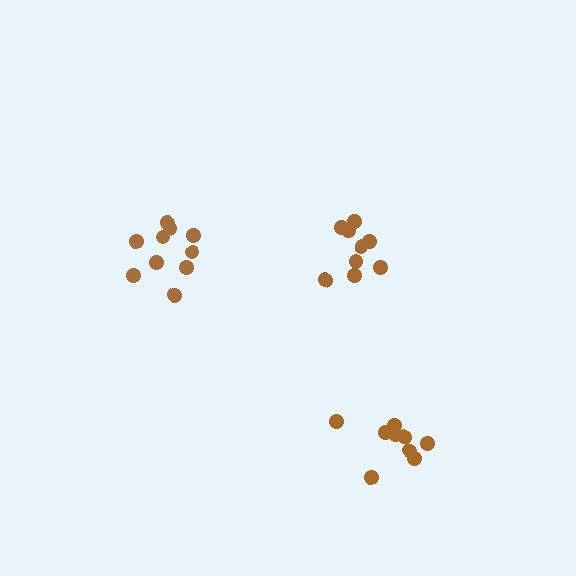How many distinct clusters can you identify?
There are 3 distinct clusters.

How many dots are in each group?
Group 1: 10 dots, Group 2: 9 dots, Group 3: 9 dots (28 total).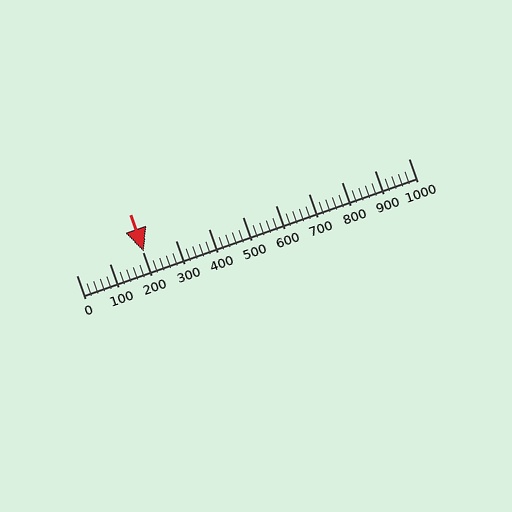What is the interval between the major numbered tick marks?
The major tick marks are spaced 100 units apart.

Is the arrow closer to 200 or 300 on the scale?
The arrow is closer to 200.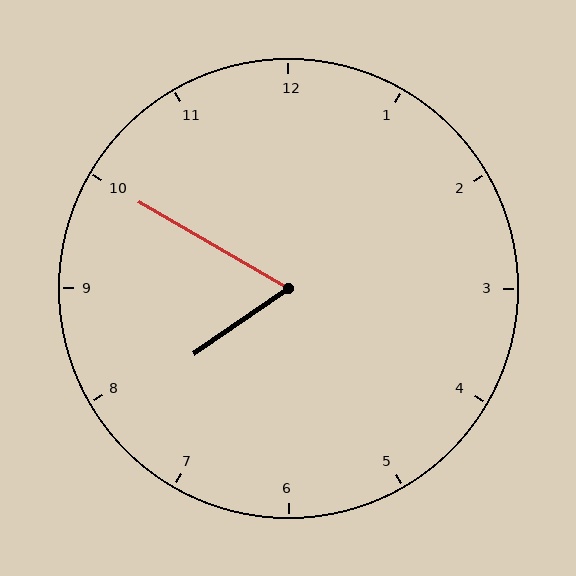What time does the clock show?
7:50.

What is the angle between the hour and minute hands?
Approximately 65 degrees.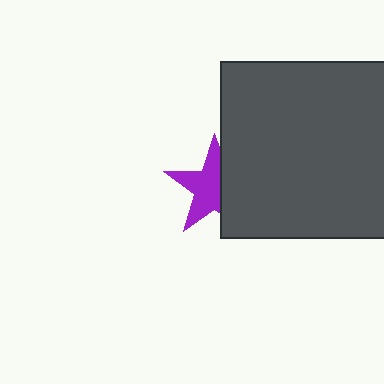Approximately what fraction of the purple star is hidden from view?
Roughly 41% of the purple star is hidden behind the dark gray rectangle.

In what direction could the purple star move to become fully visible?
The purple star could move left. That would shift it out from behind the dark gray rectangle entirely.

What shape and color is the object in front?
The object in front is a dark gray rectangle.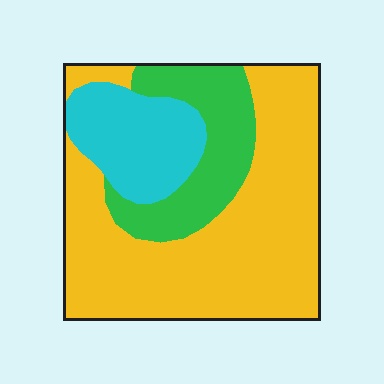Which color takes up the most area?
Yellow, at roughly 60%.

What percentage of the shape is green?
Green takes up about one fifth (1/5) of the shape.